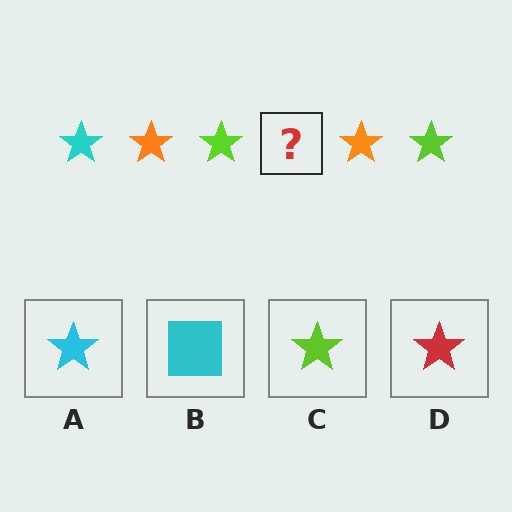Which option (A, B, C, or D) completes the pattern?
A.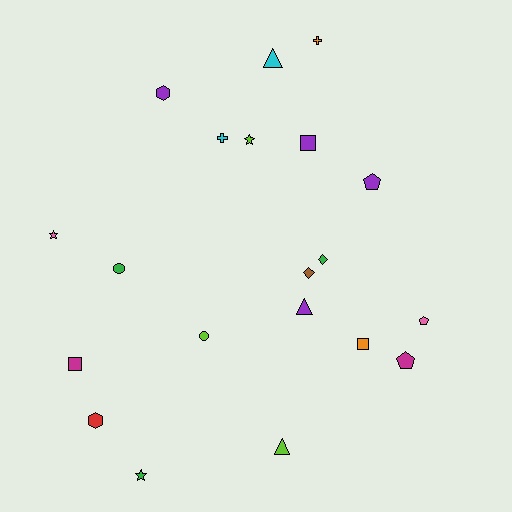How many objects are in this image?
There are 20 objects.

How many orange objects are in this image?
There are 2 orange objects.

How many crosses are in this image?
There are 2 crosses.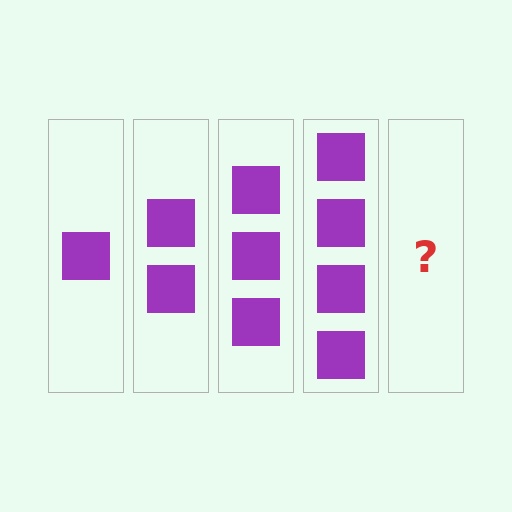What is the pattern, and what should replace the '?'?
The pattern is that each step adds one more square. The '?' should be 5 squares.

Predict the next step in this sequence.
The next step is 5 squares.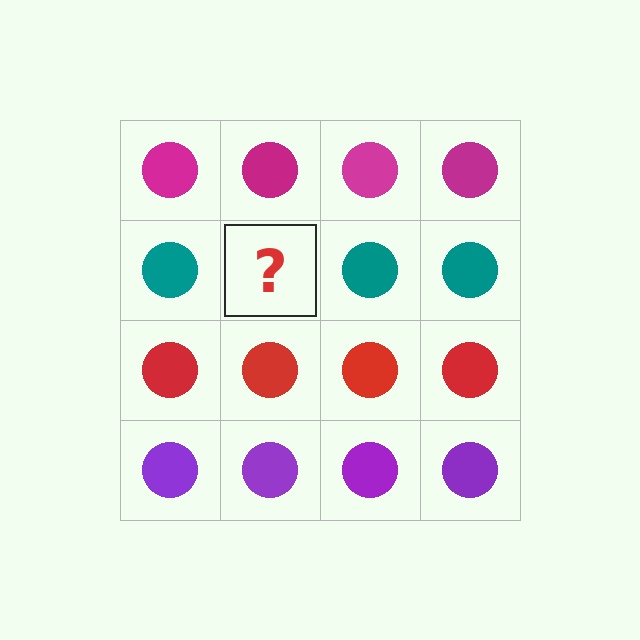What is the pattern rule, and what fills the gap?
The rule is that each row has a consistent color. The gap should be filled with a teal circle.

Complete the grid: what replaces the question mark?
The question mark should be replaced with a teal circle.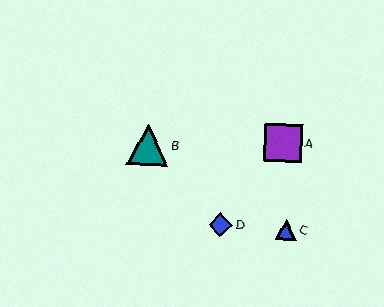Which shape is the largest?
The teal triangle (labeled B) is the largest.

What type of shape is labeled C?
Shape C is a blue triangle.